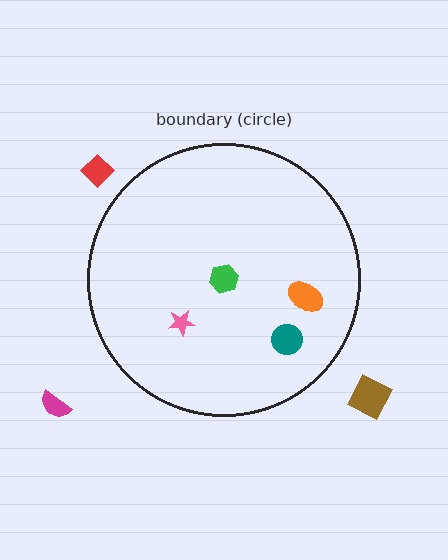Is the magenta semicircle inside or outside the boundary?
Outside.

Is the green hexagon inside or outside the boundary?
Inside.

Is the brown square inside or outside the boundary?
Outside.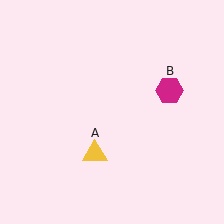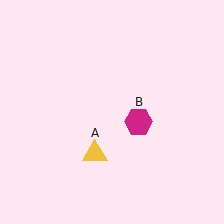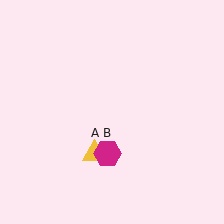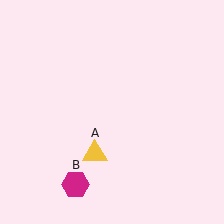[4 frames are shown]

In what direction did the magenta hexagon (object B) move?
The magenta hexagon (object B) moved down and to the left.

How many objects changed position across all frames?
1 object changed position: magenta hexagon (object B).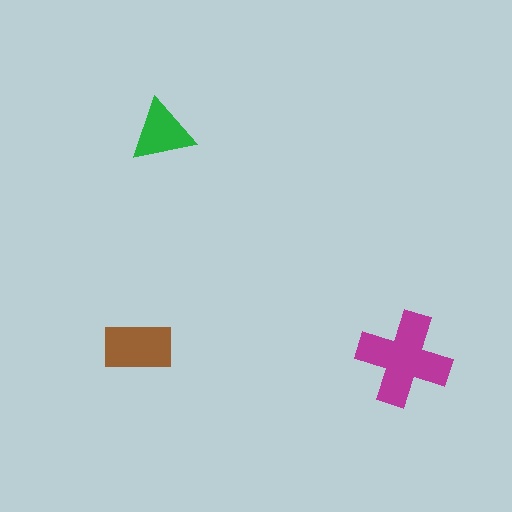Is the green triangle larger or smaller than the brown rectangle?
Smaller.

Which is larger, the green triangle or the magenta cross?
The magenta cross.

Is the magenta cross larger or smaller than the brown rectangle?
Larger.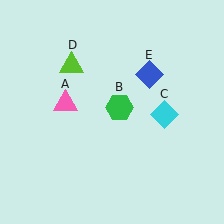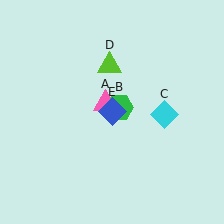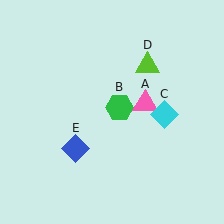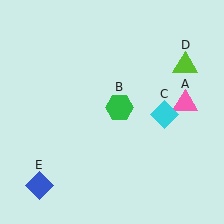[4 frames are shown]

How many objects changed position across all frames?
3 objects changed position: pink triangle (object A), lime triangle (object D), blue diamond (object E).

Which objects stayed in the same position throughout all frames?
Green hexagon (object B) and cyan diamond (object C) remained stationary.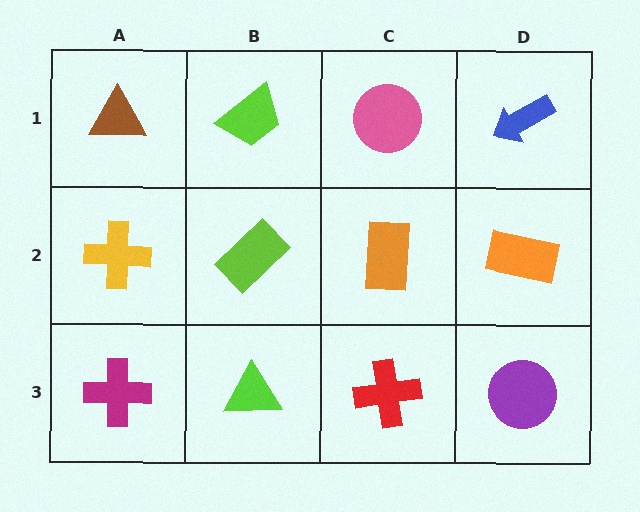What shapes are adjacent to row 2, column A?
A brown triangle (row 1, column A), a magenta cross (row 3, column A), a lime rectangle (row 2, column B).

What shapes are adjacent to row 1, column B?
A lime rectangle (row 2, column B), a brown triangle (row 1, column A), a pink circle (row 1, column C).